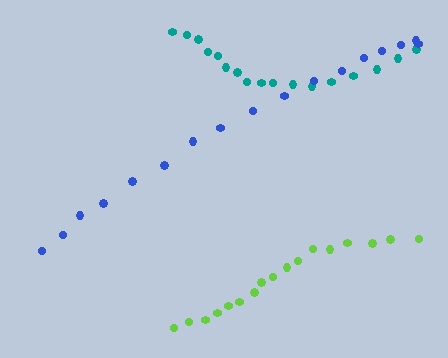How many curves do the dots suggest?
There are 3 distinct paths.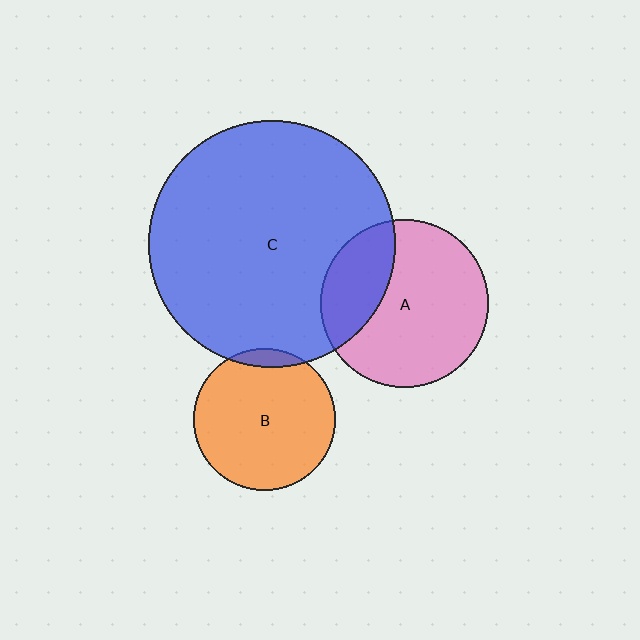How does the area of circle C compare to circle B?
Approximately 3.0 times.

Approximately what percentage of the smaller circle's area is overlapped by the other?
Approximately 30%.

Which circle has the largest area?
Circle C (blue).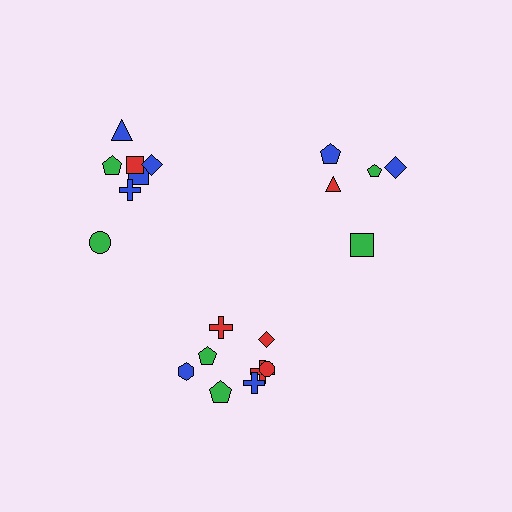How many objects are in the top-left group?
There are 7 objects.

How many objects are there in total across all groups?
There are 20 objects.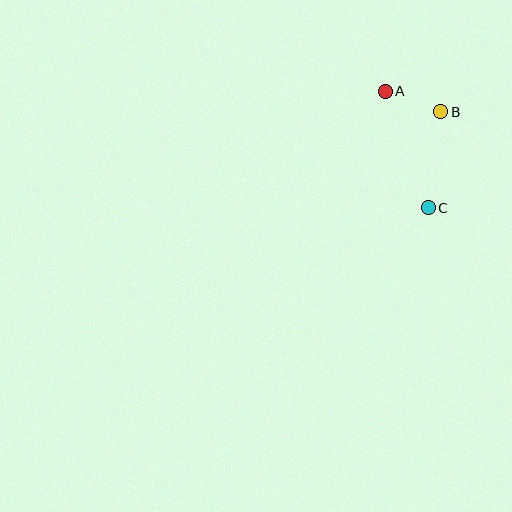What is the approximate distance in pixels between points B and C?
The distance between B and C is approximately 97 pixels.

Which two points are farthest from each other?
Points A and C are farthest from each other.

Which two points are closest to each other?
Points A and B are closest to each other.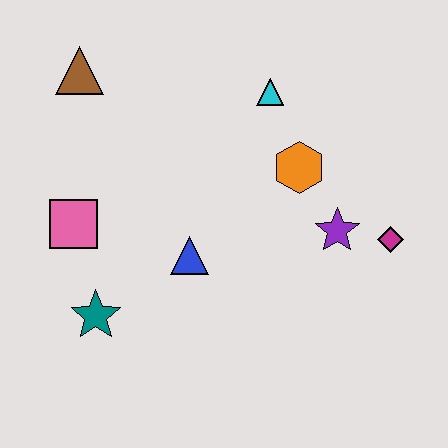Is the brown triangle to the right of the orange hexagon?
No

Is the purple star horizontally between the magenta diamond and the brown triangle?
Yes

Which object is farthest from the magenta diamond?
The brown triangle is farthest from the magenta diamond.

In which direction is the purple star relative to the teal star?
The purple star is to the right of the teal star.